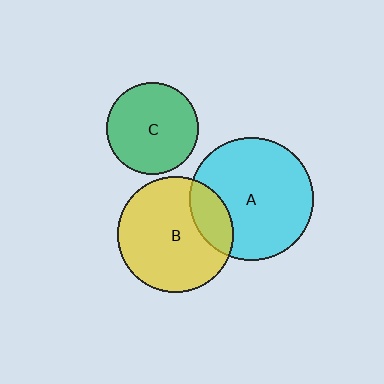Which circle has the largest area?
Circle A (cyan).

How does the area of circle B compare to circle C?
Approximately 1.6 times.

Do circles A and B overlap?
Yes.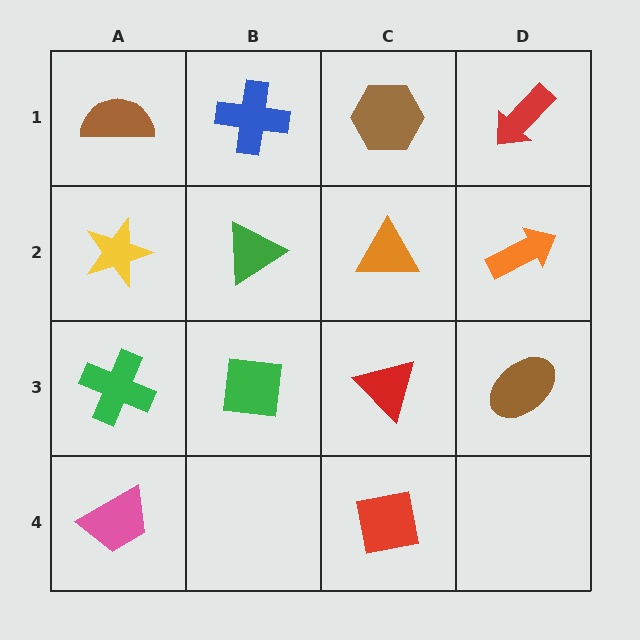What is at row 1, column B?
A blue cross.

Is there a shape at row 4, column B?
No, that cell is empty.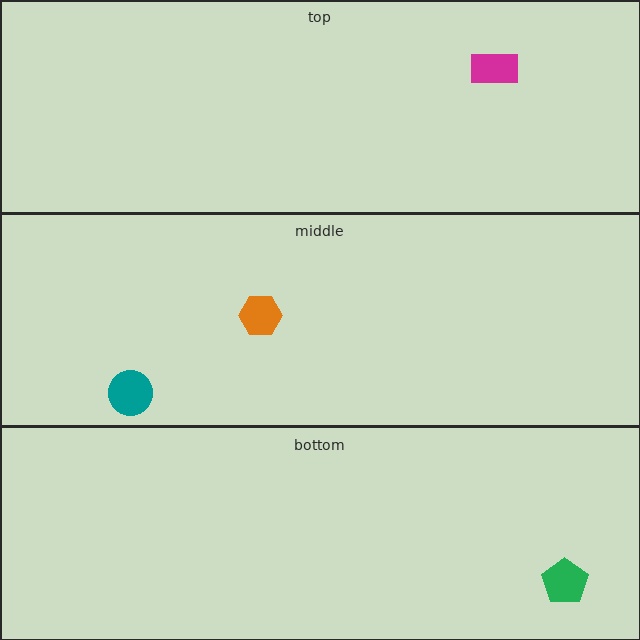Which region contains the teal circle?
The middle region.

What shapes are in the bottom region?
The green pentagon.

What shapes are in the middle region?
The teal circle, the orange hexagon.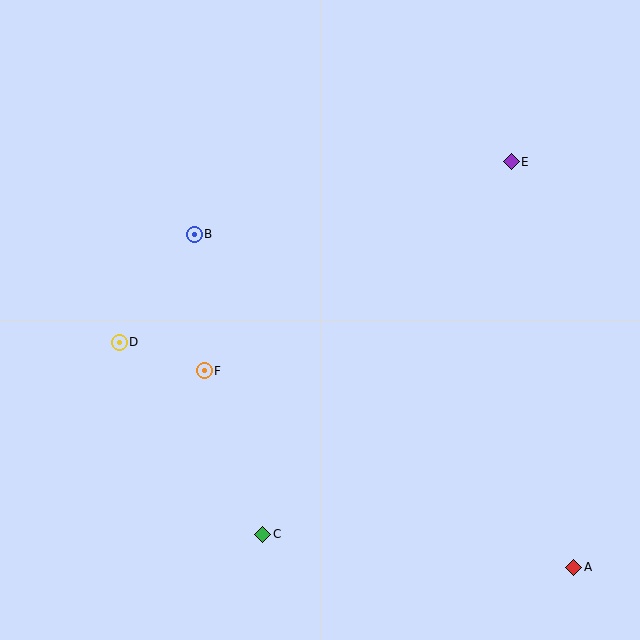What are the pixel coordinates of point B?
Point B is at (194, 234).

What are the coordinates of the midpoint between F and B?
The midpoint between F and B is at (199, 302).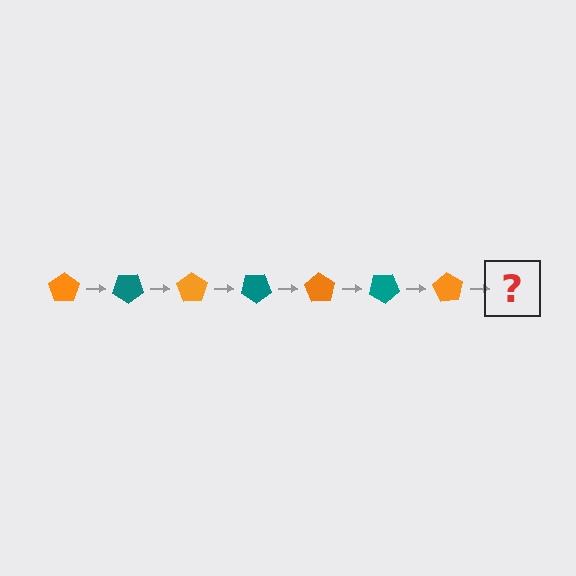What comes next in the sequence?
The next element should be a teal pentagon, rotated 245 degrees from the start.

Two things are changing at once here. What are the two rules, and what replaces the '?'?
The two rules are that it rotates 35 degrees each step and the color cycles through orange and teal. The '?' should be a teal pentagon, rotated 245 degrees from the start.